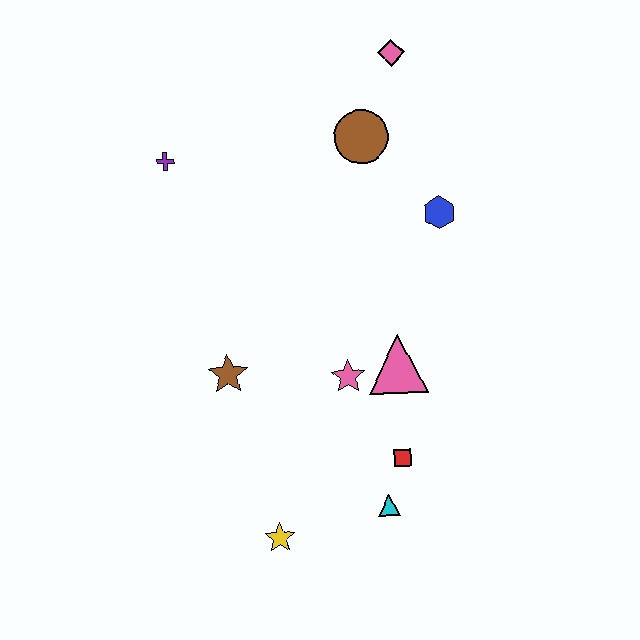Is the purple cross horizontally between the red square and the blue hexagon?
No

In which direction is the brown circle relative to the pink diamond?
The brown circle is below the pink diamond.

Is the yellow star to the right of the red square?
No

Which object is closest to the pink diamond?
The brown circle is closest to the pink diamond.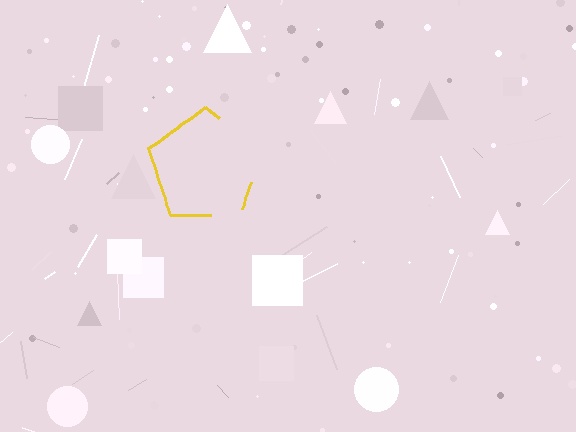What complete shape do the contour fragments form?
The contour fragments form a pentagon.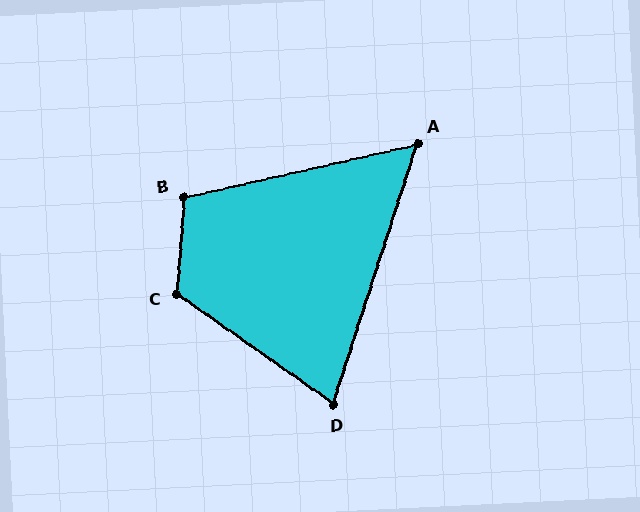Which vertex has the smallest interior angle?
A, at approximately 59 degrees.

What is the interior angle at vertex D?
Approximately 73 degrees (acute).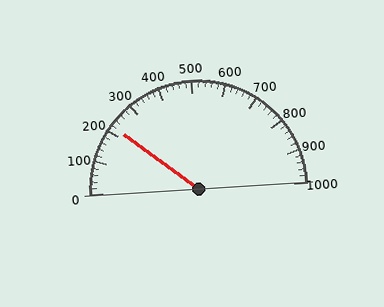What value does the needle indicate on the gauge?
The needle indicates approximately 220.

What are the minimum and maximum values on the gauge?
The gauge ranges from 0 to 1000.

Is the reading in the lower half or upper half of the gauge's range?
The reading is in the lower half of the range (0 to 1000).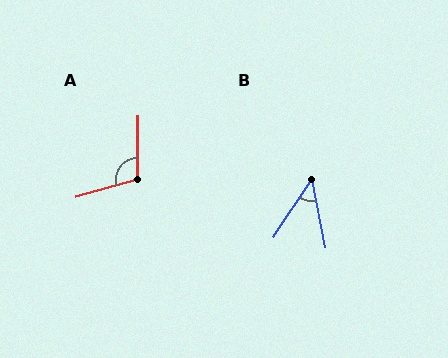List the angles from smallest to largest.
B (45°), A (106°).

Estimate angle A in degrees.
Approximately 106 degrees.